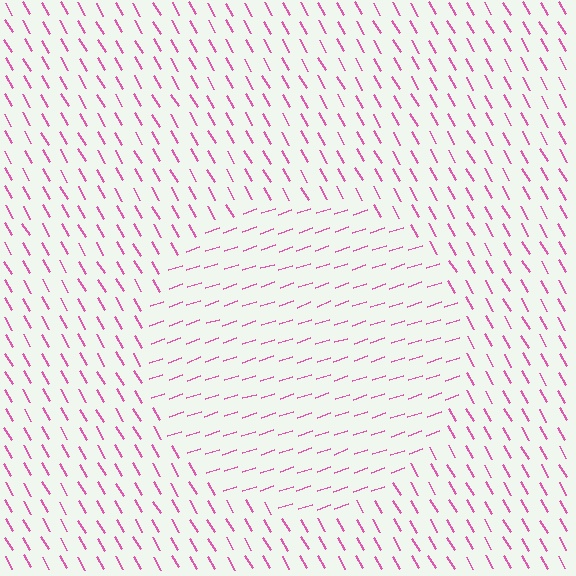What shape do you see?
I see a circle.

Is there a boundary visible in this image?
Yes, there is a texture boundary formed by a change in line orientation.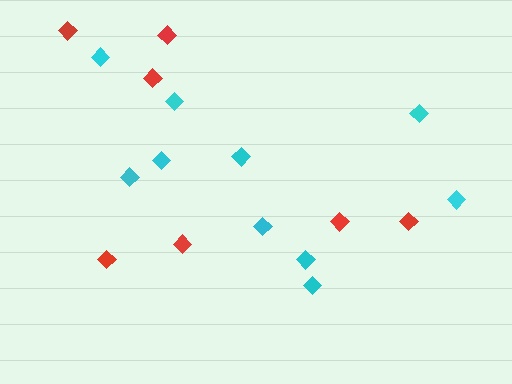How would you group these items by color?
There are 2 groups: one group of red diamonds (7) and one group of cyan diamonds (10).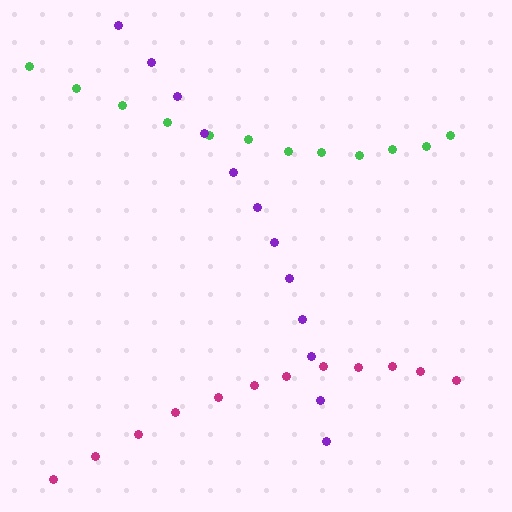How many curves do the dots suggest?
There are 3 distinct paths.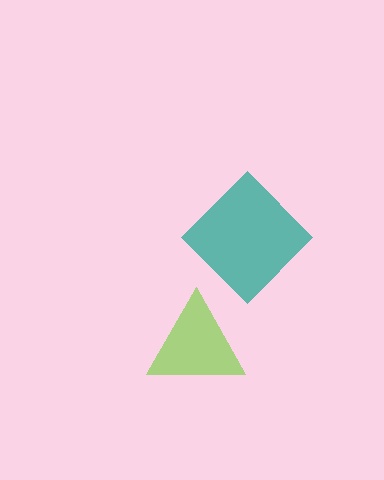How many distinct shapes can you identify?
There are 2 distinct shapes: a teal diamond, a lime triangle.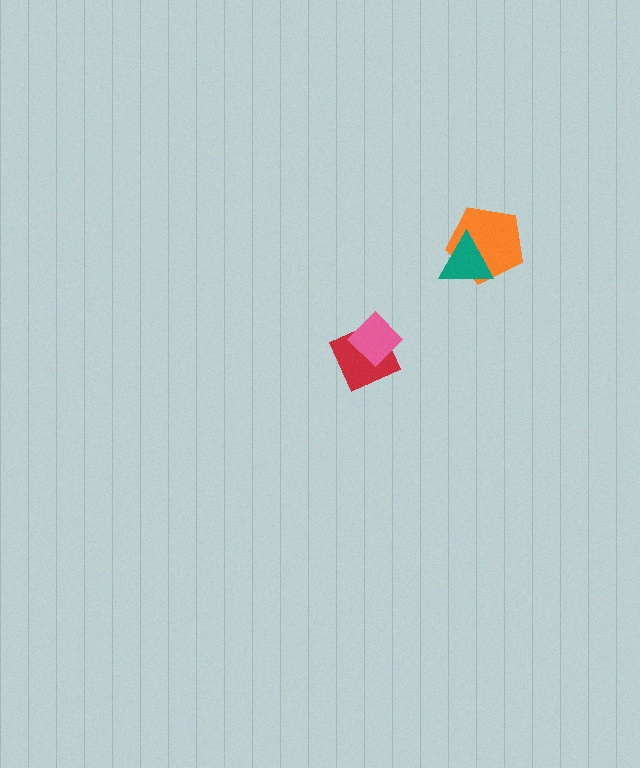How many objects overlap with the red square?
1 object overlaps with the red square.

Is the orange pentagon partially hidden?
Yes, it is partially covered by another shape.